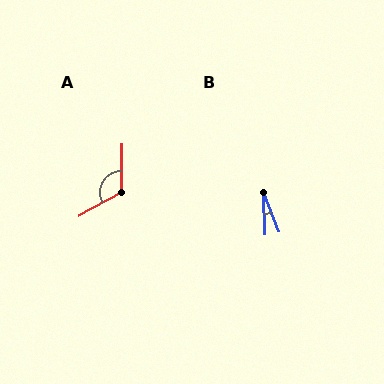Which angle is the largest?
A, at approximately 120 degrees.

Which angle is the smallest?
B, at approximately 19 degrees.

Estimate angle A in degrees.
Approximately 120 degrees.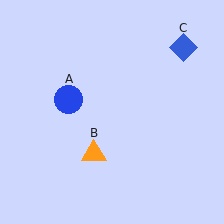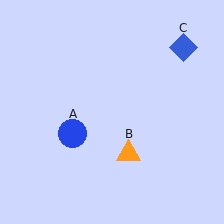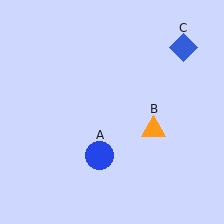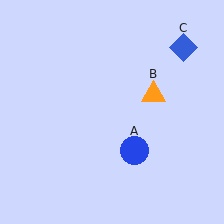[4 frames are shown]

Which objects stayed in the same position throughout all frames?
Blue diamond (object C) remained stationary.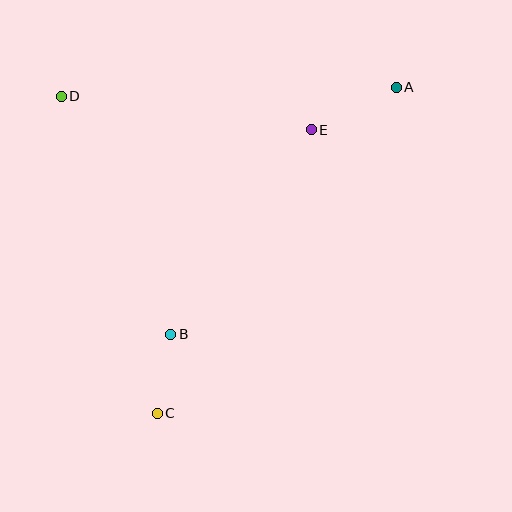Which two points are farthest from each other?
Points A and C are farthest from each other.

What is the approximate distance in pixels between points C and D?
The distance between C and D is approximately 331 pixels.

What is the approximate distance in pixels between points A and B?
The distance between A and B is approximately 334 pixels.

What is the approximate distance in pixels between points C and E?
The distance between C and E is approximately 322 pixels.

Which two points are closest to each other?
Points B and C are closest to each other.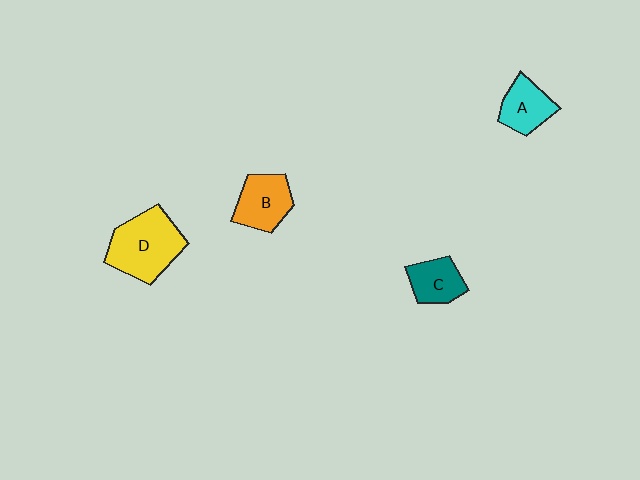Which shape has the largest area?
Shape D (yellow).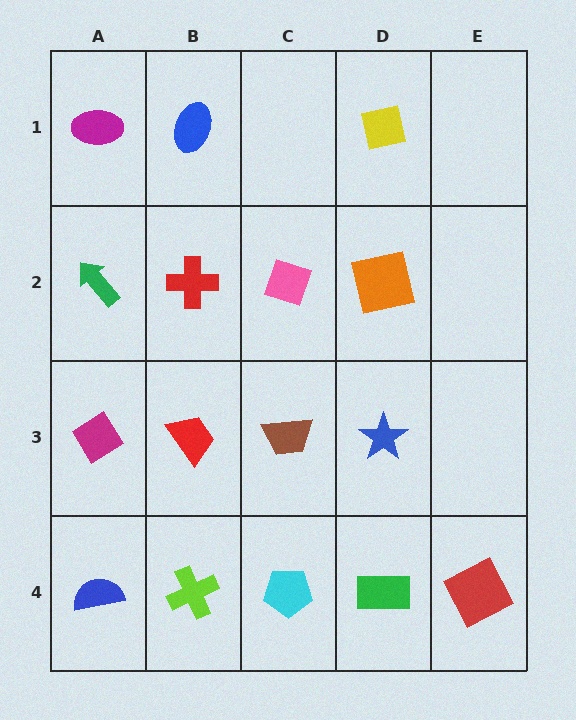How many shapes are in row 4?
5 shapes.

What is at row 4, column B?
A lime cross.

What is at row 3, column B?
A red trapezoid.